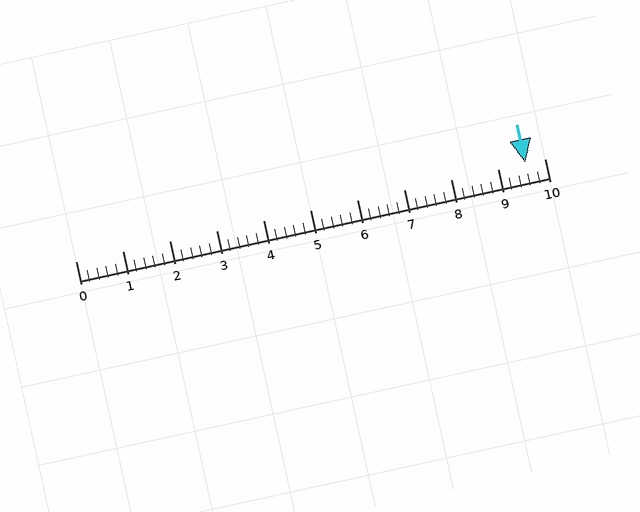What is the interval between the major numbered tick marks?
The major tick marks are spaced 1 units apart.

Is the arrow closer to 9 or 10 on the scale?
The arrow is closer to 10.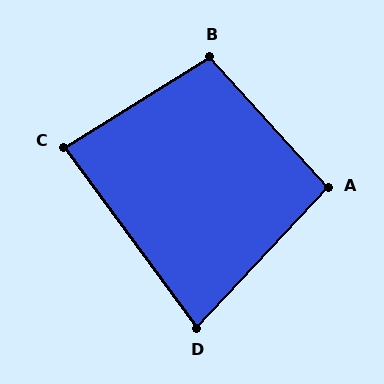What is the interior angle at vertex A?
Approximately 95 degrees (approximately right).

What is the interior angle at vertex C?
Approximately 85 degrees (approximately right).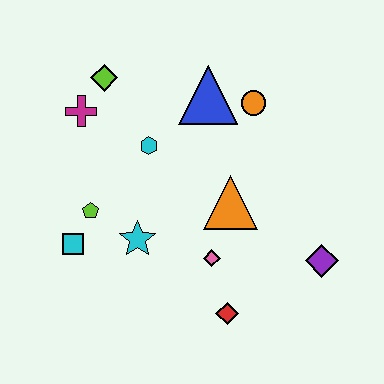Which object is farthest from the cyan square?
The purple diamond is farthest from the cyan square.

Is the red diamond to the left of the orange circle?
Yes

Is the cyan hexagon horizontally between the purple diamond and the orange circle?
No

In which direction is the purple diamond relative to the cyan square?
The purple diamond is to the right of the cyan square.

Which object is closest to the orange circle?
The blue triangle is closest to the orange circle.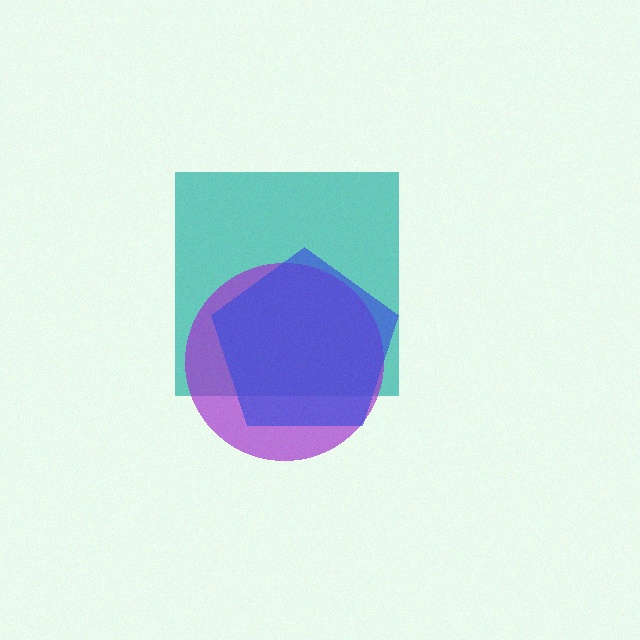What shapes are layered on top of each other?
The layered shapes are: a teal square, a purple circle, a blue pentagon.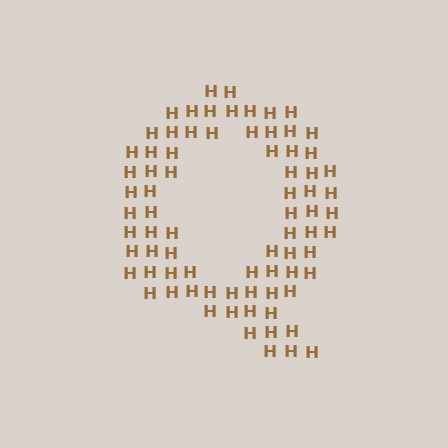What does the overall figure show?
The overall figure shows the letter Q.